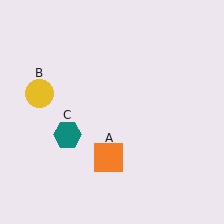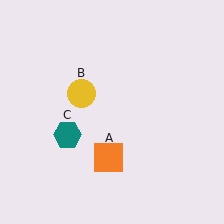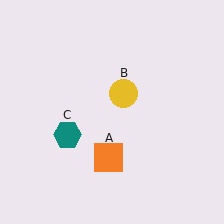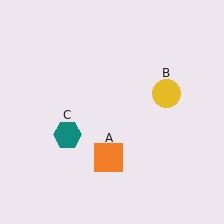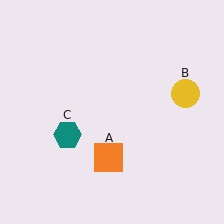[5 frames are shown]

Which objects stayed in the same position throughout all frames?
Orange square (object A) and teal hexagon (object C) remained stationary.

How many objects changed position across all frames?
1 object changed position: yellow circle (object B).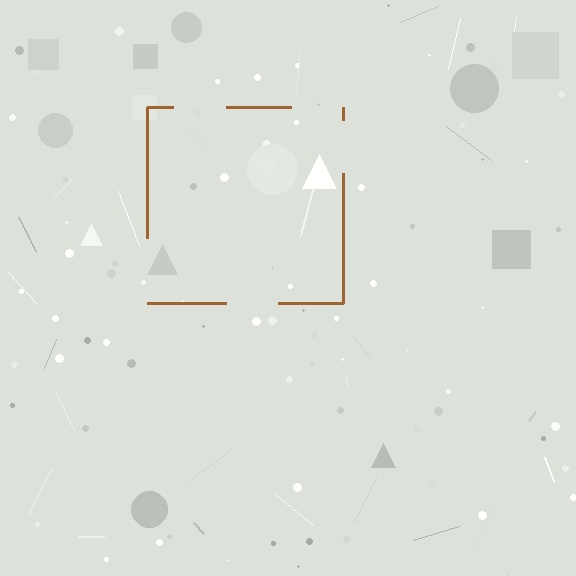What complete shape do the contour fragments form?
The contour fragments form a square.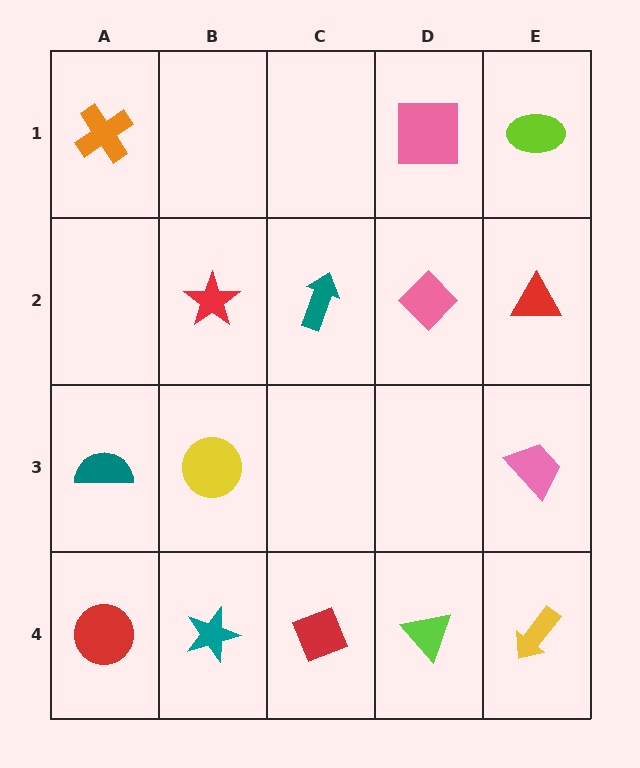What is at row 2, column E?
A red triangle.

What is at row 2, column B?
A red star.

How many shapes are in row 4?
5 shapes.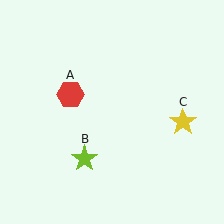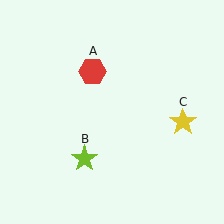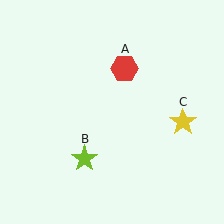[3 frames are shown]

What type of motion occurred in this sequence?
The red hexagon (object A) rotated clockwise around the center of the scene.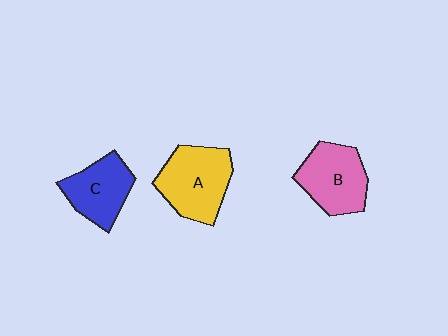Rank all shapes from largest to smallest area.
From largest to smallest: A (yellow), B (pink), C (blue).